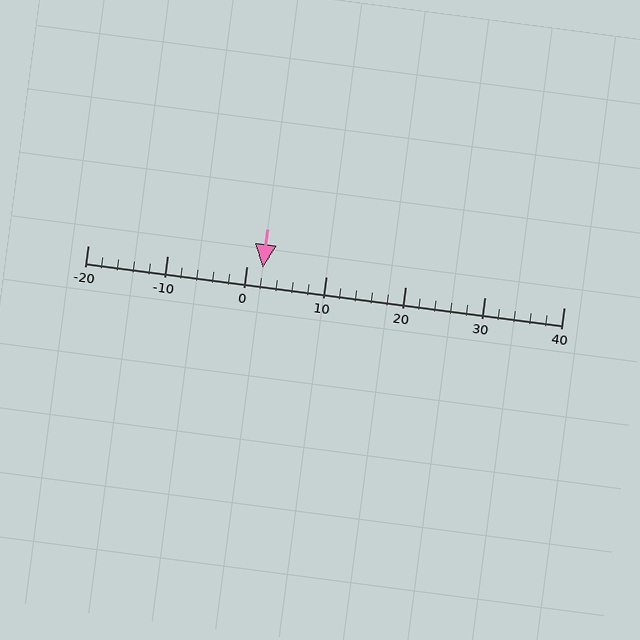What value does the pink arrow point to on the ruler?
The pink arrow points to approximately 2.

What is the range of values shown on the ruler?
The ruler shows values from -20 to 40.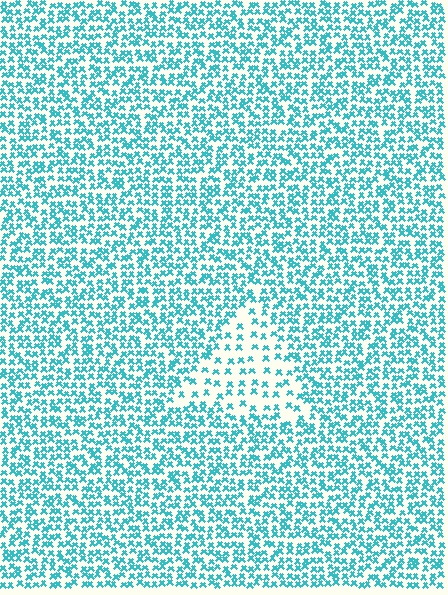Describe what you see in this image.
The image contains small cyan elements arranged at two different densities. A triangle-shaped region is visible where the elements are less densely packed than the surrounding area.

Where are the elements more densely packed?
The elements are more densely packed outside the triangle boundary.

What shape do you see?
I see a triangle.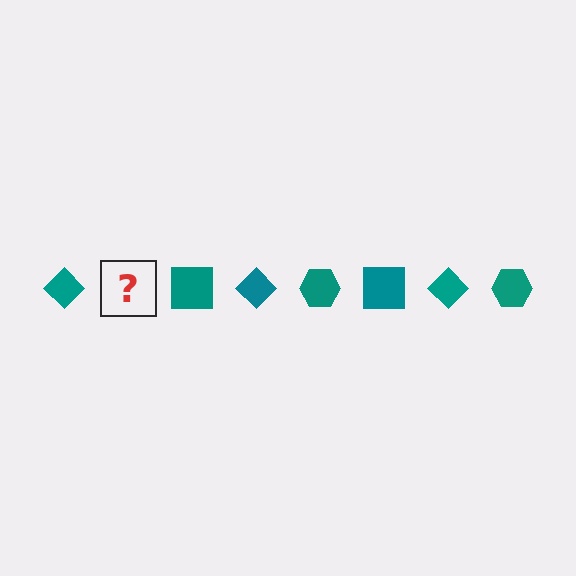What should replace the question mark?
The question mark should be replaced with a teal hexagon.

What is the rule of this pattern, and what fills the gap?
The rule is that the pattern cycles through diamond, hexagon, square shapes in teal. The gap should be filled with a teal hexagon.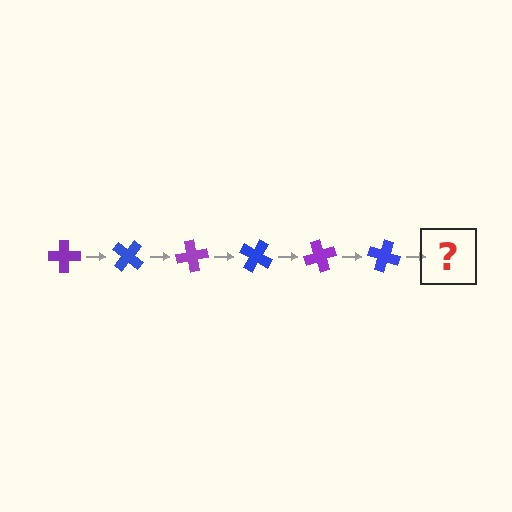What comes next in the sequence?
The next element should be a purple cross, rotated 240 degrees from the start.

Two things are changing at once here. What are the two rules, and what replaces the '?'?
The two rules are that it rotates 40 degrees each step and the color cycles through purple and blue. The '?' should be a purple cross, rotated 240 degrees from the start.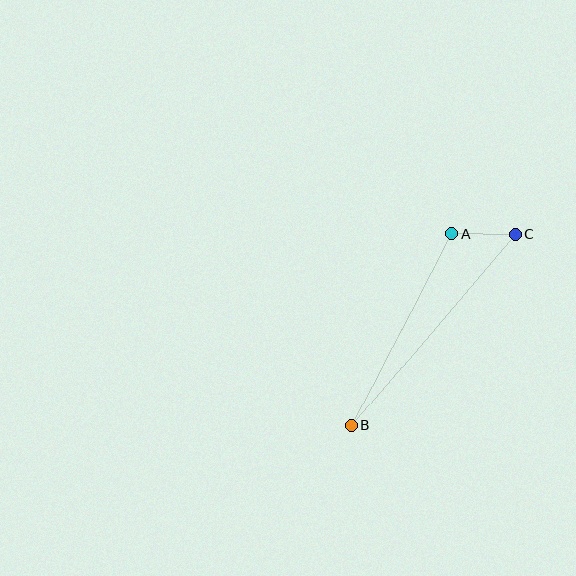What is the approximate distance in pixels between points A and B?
The distance between A and B is approximately 217 pixels.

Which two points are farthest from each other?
Points B and C are farthest from each other.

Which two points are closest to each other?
Points A and C are closest to each other.